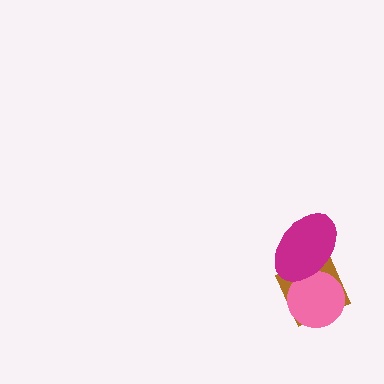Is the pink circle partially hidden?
Yes, it is partially covered by another shape.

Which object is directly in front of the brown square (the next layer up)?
The pink circle is directly in front of the brown square.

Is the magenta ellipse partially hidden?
No, no other shape covers it.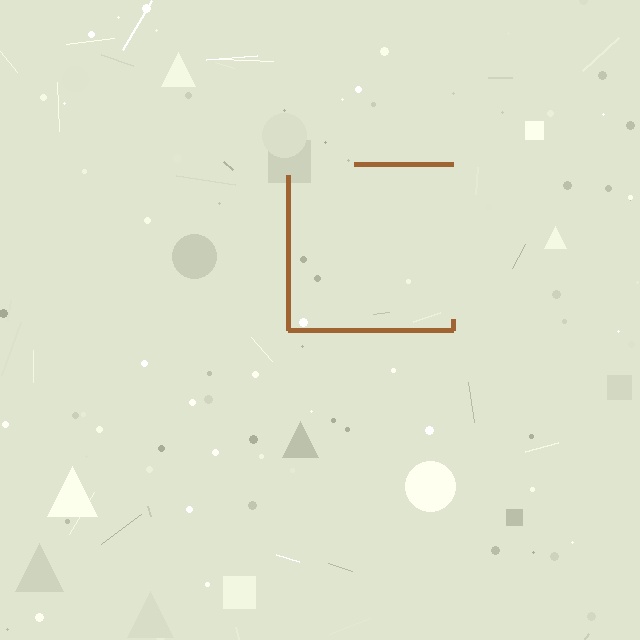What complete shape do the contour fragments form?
The contour fragments form a square.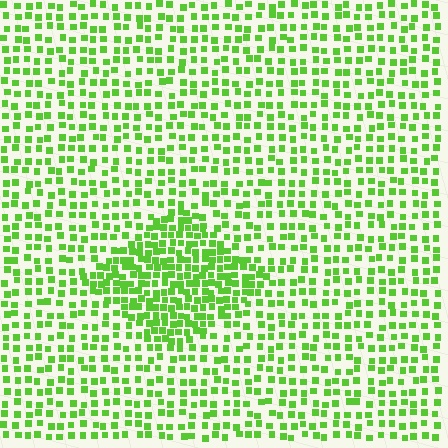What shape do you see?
I see a diamond.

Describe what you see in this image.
The image contains small lime elements arranged at two different densities. A diamond-shaped region is visible where the elements are more densely packed than the surrounding area.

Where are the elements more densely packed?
The elements are more densely packed inside the diamond boundary.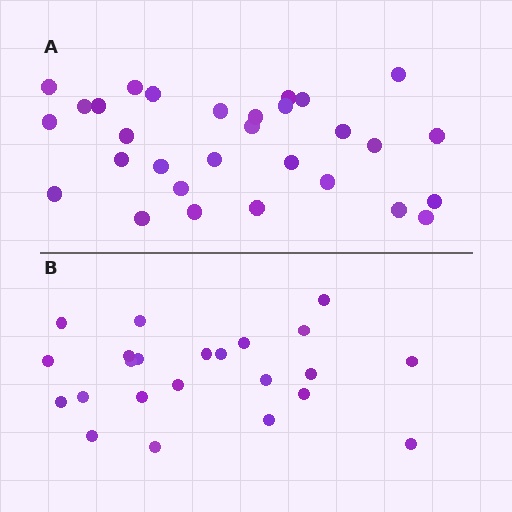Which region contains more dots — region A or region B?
Region A (the top region) has more dots.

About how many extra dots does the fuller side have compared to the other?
Region A has roughly 8 or so more dots than region B.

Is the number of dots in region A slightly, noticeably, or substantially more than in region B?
Region A has noticeably more, but not dramatically so. The ratio is roughly 1.3 to 1.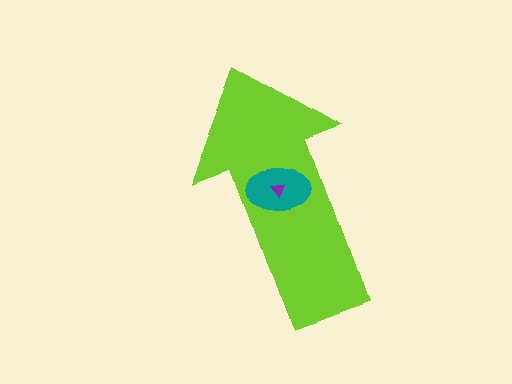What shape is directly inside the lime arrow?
The teal ellipse.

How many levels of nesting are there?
3.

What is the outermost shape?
The lime arrow.